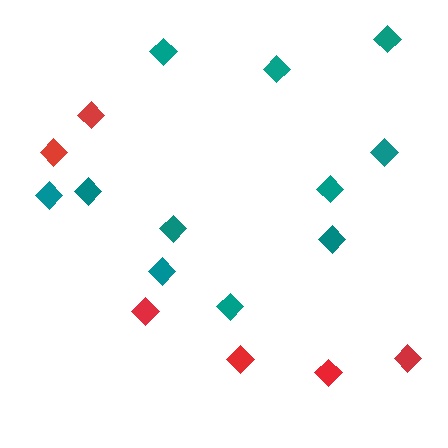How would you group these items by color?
There are 2 groups: one group of red diamonds (6) and one group of teal diamonds (11).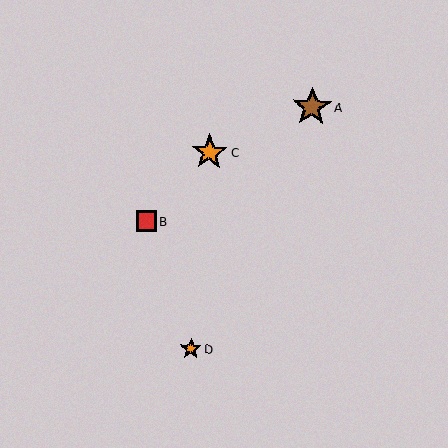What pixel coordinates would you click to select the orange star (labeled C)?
Click at (210, 152) to select the orange star C.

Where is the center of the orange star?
The center of the orange star is at (191, 349).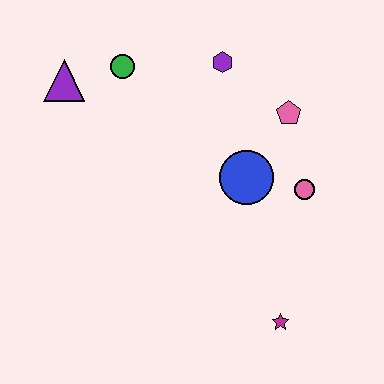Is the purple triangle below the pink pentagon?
No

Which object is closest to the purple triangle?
The green circle is closest to the purple triangle.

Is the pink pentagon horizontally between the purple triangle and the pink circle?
Yes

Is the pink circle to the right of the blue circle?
Yes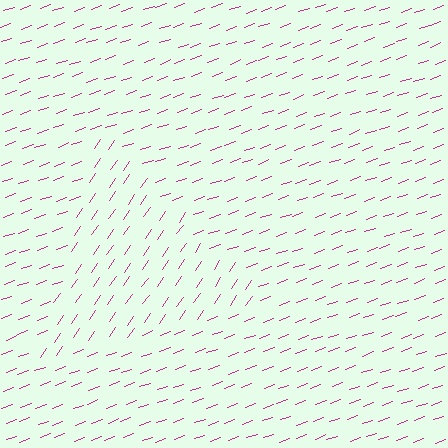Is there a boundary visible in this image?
Yes, there is a texture boundary formed by a change in line orientation.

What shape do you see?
I see a triangle.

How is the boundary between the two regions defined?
The boundary is defined purely by a change in line orientation (approximately 36 degrees difference). All lines are the same color and thickness.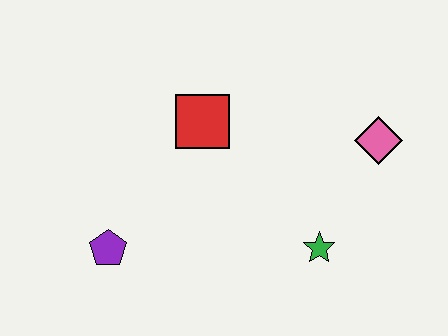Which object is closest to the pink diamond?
The green star is closest to the pink diamond.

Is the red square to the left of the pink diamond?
Yes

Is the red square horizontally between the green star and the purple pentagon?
Yes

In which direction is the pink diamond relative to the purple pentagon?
The pink diamond is to the right of the purple pentagon.